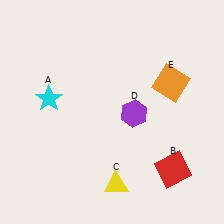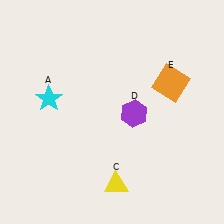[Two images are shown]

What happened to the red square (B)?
The red square (B) was removed in Image 2. It was in the bottom-right area of Image 1.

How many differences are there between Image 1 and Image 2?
There is 1 difference between the two images.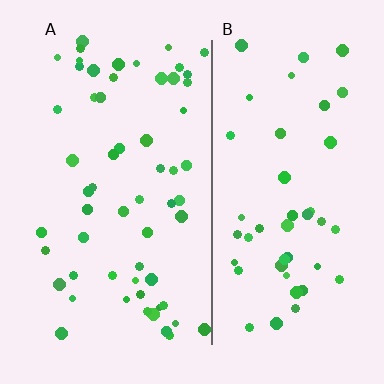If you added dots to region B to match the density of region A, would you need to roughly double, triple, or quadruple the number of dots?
Approximately double.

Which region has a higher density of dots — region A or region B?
A (the left).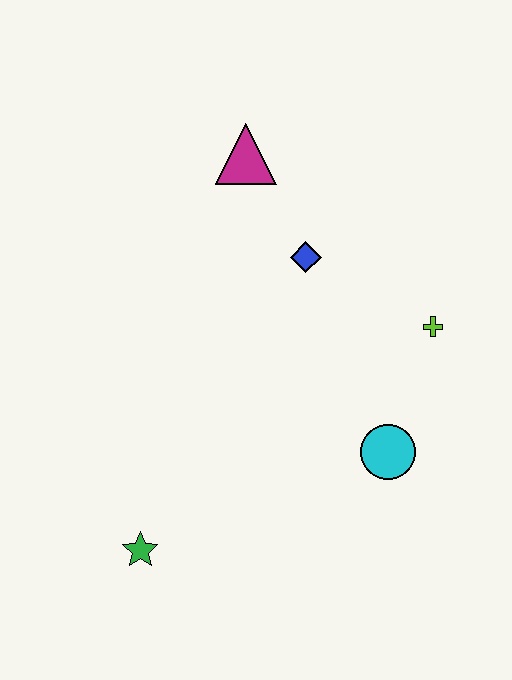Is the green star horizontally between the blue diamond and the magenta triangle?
No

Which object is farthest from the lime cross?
The green star is farthest from the lime cross.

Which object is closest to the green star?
The cyan circle is closest to the green star.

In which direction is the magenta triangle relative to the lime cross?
The magenta triangle is to the left of the lime cross.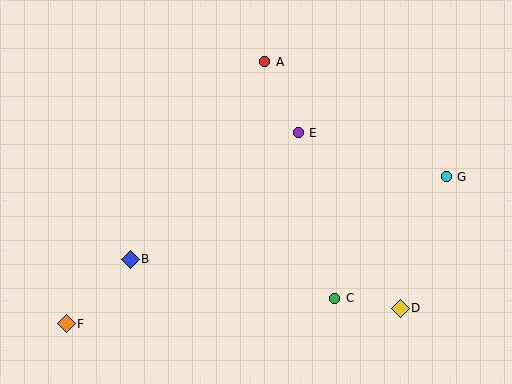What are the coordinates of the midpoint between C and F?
The midpoint between C and F is at (201, 311).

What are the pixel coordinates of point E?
Point E is at (298, 133).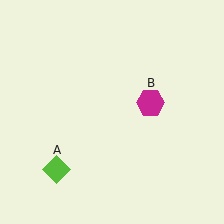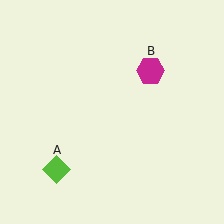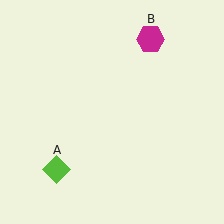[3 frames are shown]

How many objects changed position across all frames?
1 object changed position: magenta hexagon (object B).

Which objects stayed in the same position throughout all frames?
Lime diamond (object A) remained stationary.